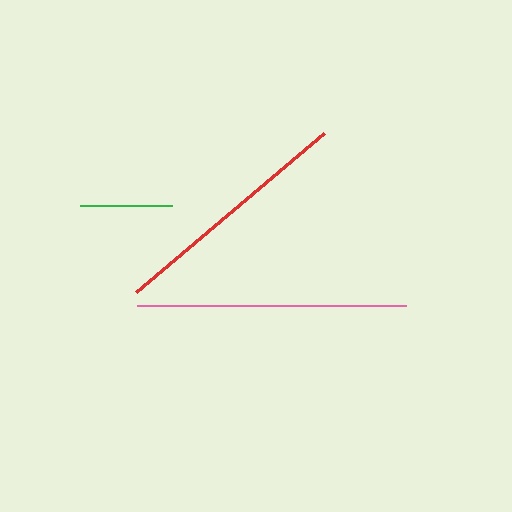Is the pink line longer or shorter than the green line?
The pink line is longer than the green line.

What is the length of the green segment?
The green segment is approximately 92 pixels long.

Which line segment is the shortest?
The green line is the shortest at approximately 92 pixels.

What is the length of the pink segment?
The pink segment is approximately 269 pixels long.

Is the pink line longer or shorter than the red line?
The pink line is longer than the red line.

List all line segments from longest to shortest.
From longest to shortest: pink, red, green.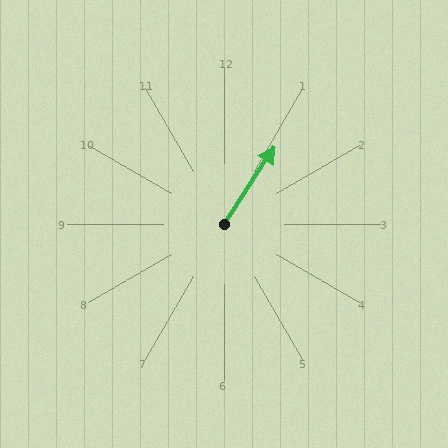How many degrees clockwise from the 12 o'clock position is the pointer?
Approximately 33 degrees.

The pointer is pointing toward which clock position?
Roughly 1 o'clock.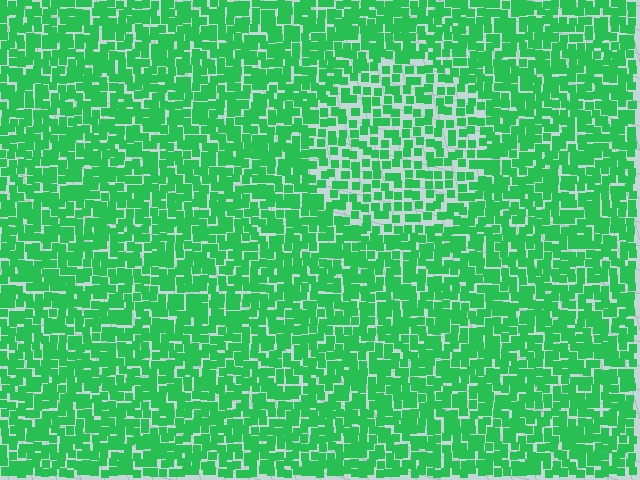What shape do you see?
I see a circle.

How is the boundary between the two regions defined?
The boundary is defined by a change in element density (approximately 1.6x ratio). All elements are the same color, size, and shape.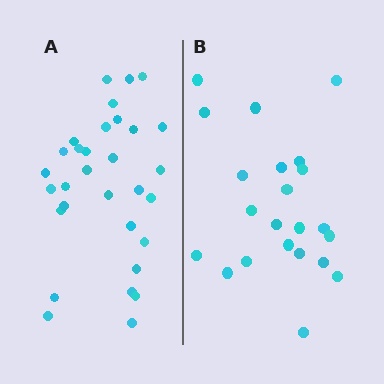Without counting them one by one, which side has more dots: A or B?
Region A (the left region) has more dots.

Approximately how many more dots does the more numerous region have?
Region A has roughly 8 or so more dots than region B.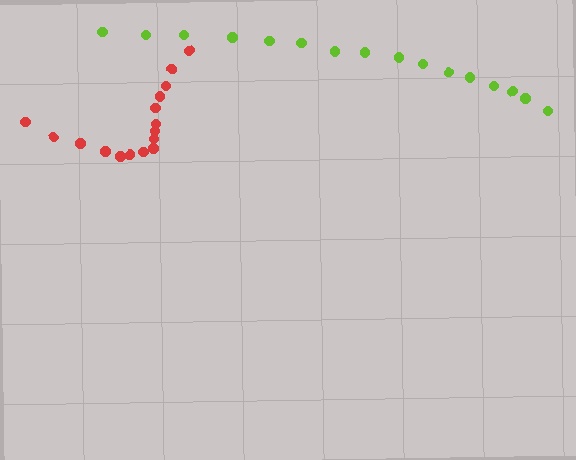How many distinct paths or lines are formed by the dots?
There are 2 distinct paths.